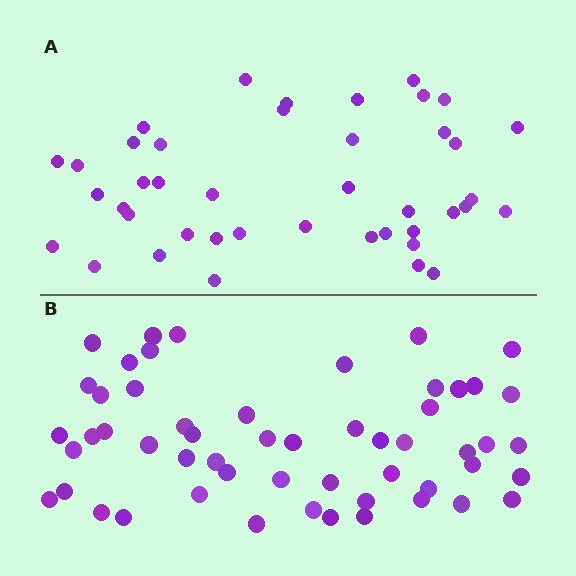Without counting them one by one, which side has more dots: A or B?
Region B (the bottom region) has more dots.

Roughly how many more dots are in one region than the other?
Region B has roughly 12 or so more dots than region A.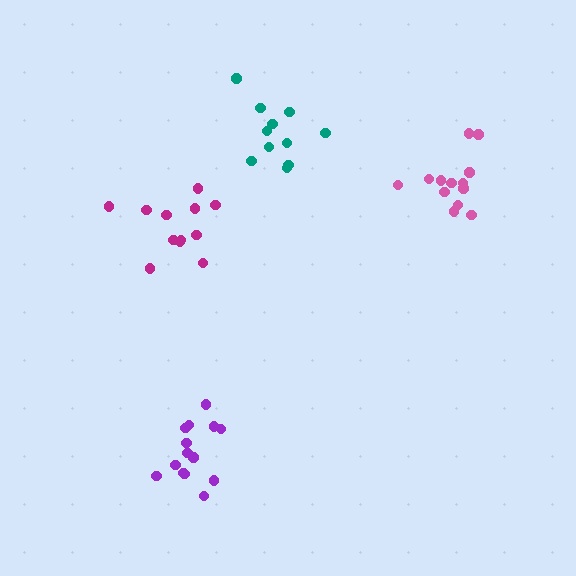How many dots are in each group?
Group 1: 11 dots, Group 2: 12 dots, Group 3: 13 dots, Group 4: 14 dots (50 total).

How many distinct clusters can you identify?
There are 4 distinct clusters.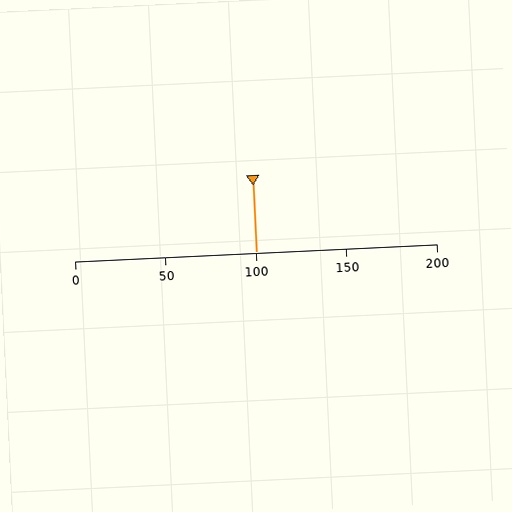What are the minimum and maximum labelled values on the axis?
The axis runs from 0 to 200.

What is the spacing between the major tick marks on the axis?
The major ticks are spaced 50 apart.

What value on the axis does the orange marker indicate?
The marker indicates approximately 100.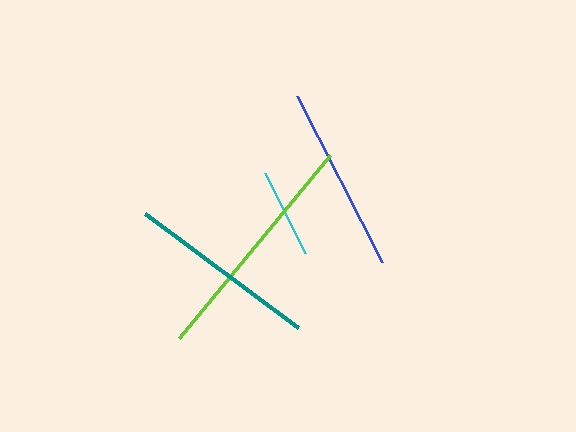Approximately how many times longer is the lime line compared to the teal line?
The lime line is approximately 1.2 times the length of the teal line.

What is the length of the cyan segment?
The cyan segment is approximately 89 pixels long.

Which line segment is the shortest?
The cyan line is the shortest at approximately 89 pixels.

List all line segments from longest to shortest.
From longest to shortest: lime, teal, blue, cyan.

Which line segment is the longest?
The lime line is the longest at approximately 237 pixels.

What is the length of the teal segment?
The teal segment is approximately 191 pixels long.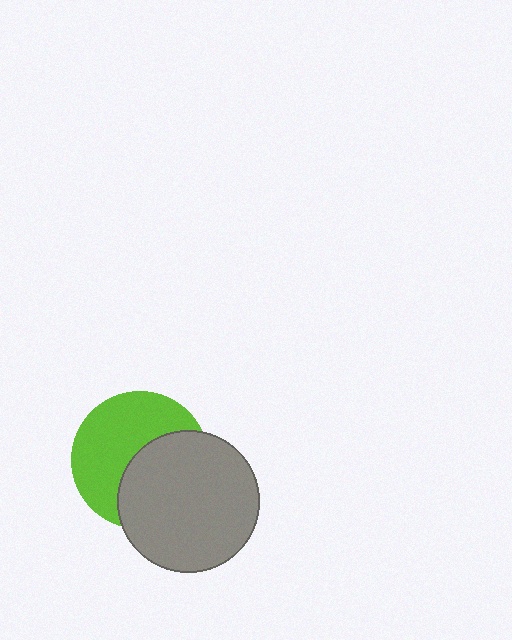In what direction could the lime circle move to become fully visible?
The lime circle could move toward the upper-left. That would shift it out from behind the gray circle entirely.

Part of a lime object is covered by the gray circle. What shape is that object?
It is a circle.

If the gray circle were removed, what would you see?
You would see the complete lime circle.